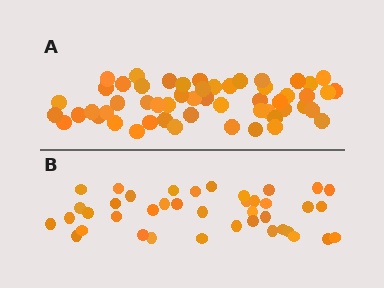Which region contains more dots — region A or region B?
Region A (the top region) has more dots.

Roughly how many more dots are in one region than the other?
Region A has approximately 15 more dots than region B.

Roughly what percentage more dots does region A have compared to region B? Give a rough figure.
About 35% more.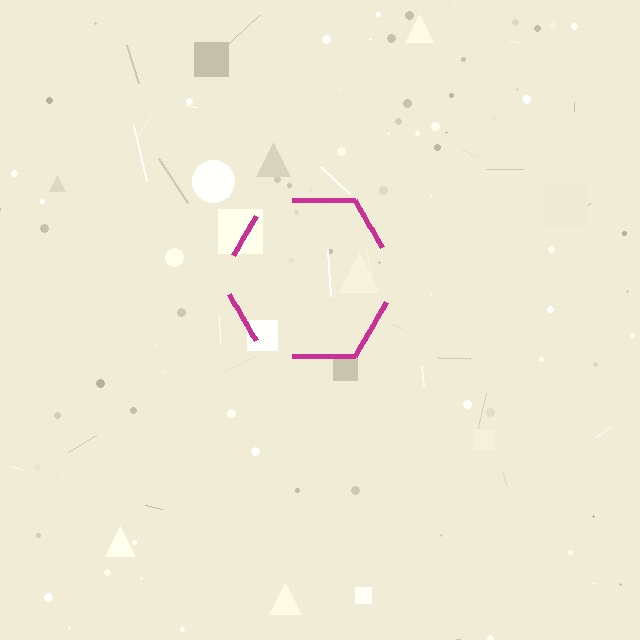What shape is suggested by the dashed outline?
The dashed outline suggests a hexagon.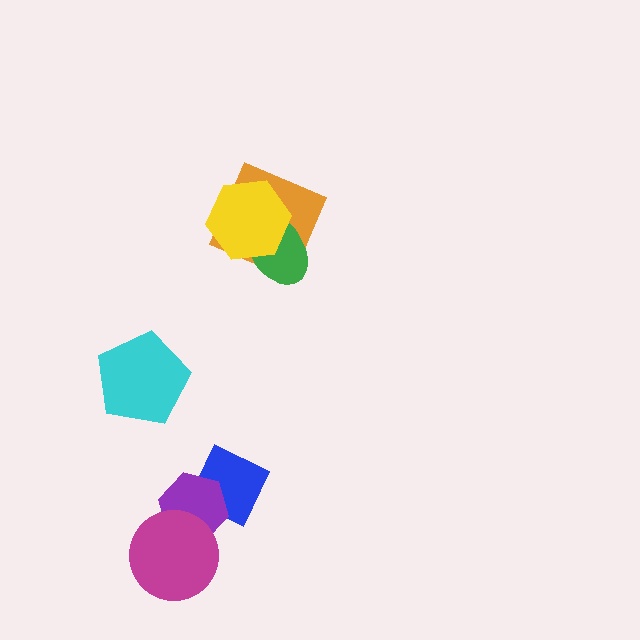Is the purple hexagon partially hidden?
Yes, it is partially covered by another shape.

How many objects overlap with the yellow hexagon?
2 objects overlap with the yellow hexagon.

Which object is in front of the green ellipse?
The yellow hexagon is in front of the green ellipse.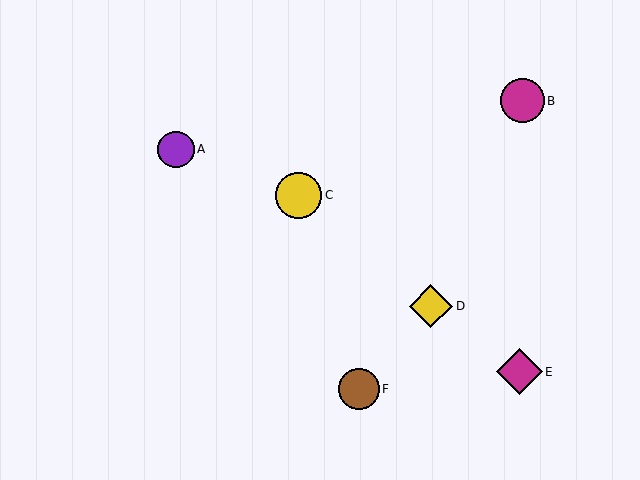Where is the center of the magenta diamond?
The center of the magenta diamond is at (519, 372).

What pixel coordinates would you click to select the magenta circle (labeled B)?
Click at (522, 101) to select the magenta circle B.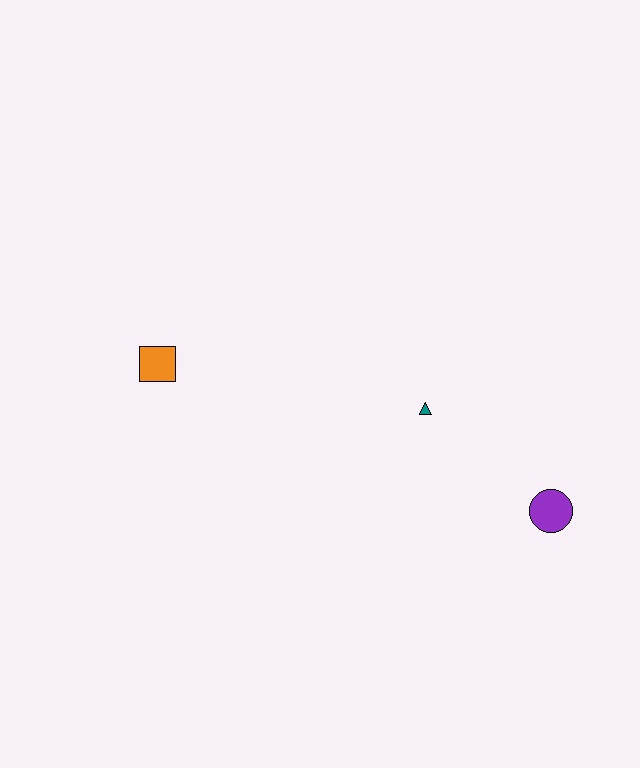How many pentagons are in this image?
There are no pentagons.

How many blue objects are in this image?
There are no blue objects.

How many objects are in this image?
There are 3 objects.